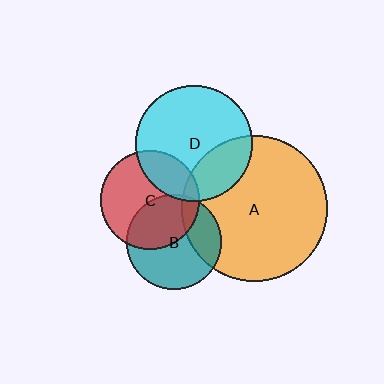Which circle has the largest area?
Circle A (orange).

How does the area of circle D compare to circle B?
Approximately 1.5 times.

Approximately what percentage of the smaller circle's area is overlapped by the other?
Approximately 40%.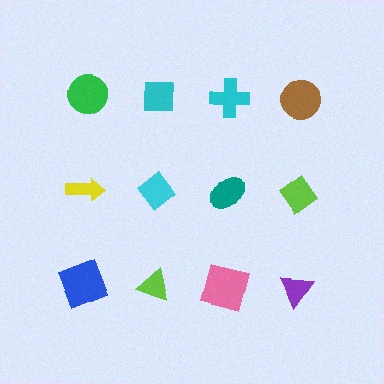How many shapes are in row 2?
4 shapes.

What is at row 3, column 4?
A purple triangle.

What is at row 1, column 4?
A brown circle.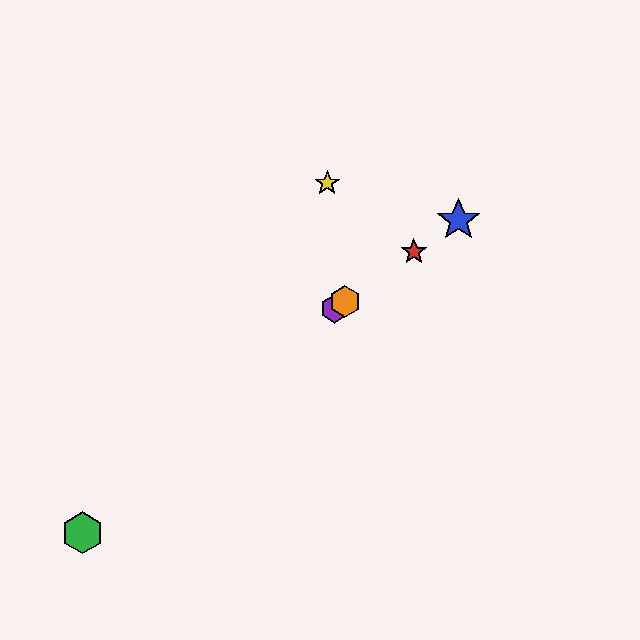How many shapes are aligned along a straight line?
4 shapes (the red star, the blue star, the purple hexagon, the orange hexagon) are aligned along a straight line.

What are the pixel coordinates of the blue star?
The blue star is at (459, 220).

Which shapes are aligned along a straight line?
The red star, the blue star, the purple hexagon, the orange hexagon are aligned along a straight line.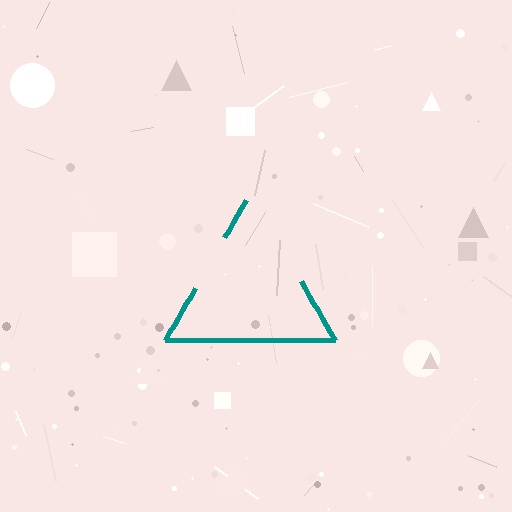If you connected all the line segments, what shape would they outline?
They would outline a triangle.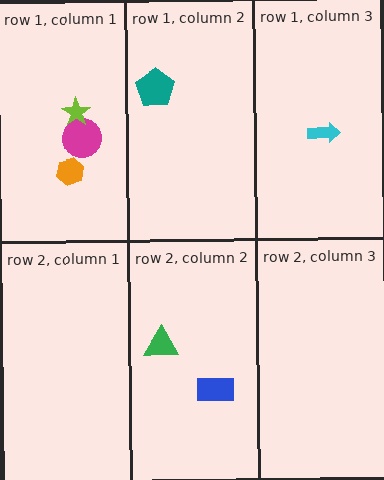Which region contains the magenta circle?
The row 1, column 1 region.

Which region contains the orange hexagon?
The row 1, column 1 region.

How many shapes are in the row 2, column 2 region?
2.